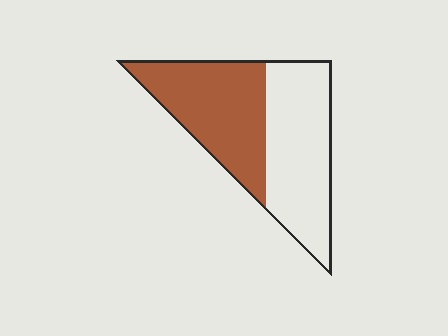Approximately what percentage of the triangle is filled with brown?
Approximately 50%.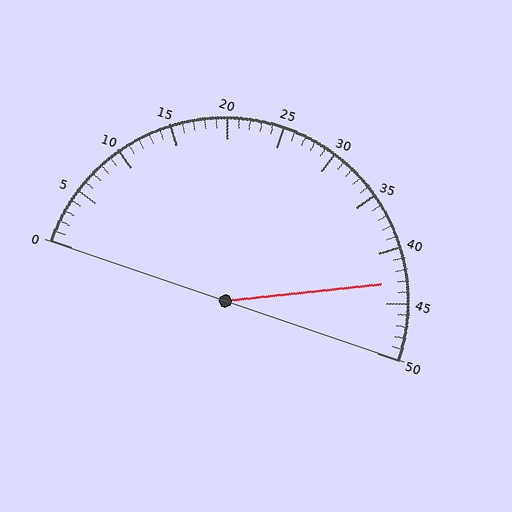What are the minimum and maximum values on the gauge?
The gauge ranges from 0 to 50.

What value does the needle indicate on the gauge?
The needle indicates approximately 43.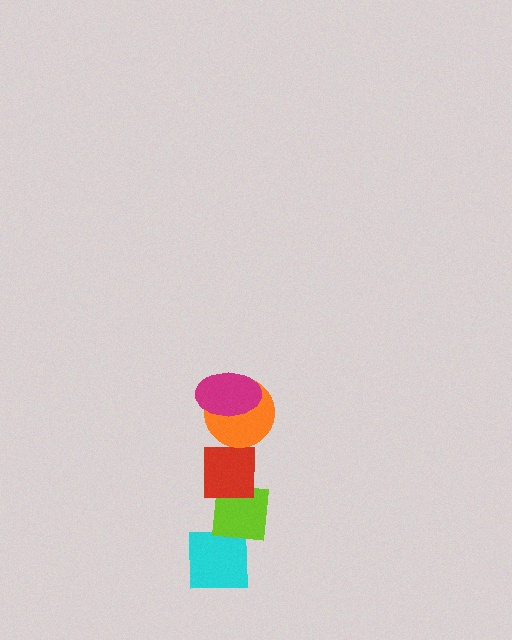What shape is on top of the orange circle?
The magenta ellipse is on top of the orange circle.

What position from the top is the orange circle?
The orange circle is 2nd from the top.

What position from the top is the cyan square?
The cyan square is 5th from the top.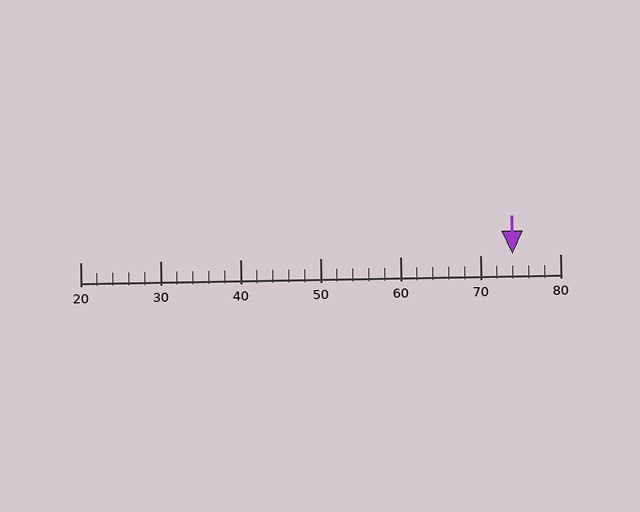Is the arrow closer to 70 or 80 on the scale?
The arrow is closer to 70.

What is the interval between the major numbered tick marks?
The major tick marks are spaced 10 units apart.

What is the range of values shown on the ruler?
The ruler shows values from 20 to 80.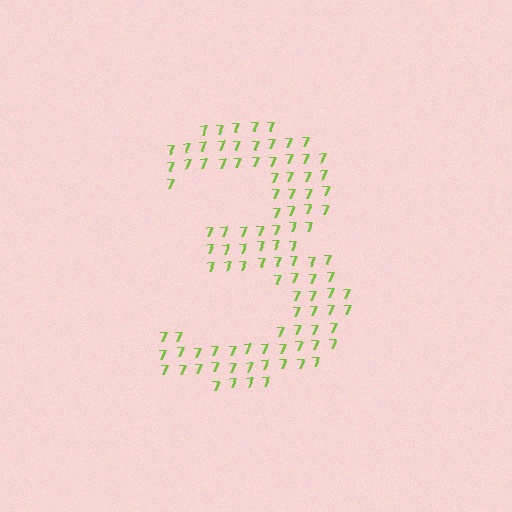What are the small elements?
The small elements are digit 7's.